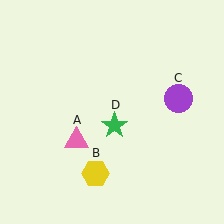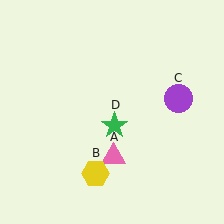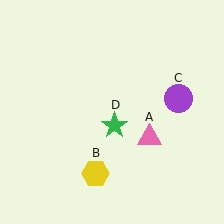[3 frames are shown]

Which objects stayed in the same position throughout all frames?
Yellow hexagon (object B) and purple circle (object C) and green star (object D) remained stationary.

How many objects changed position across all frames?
1 object changed position: pink triangle (object A).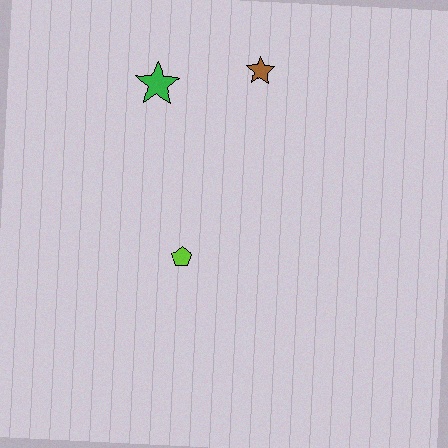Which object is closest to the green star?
The brown star is closest to the green star.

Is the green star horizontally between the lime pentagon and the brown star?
No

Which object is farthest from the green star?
The lime pentagon is farthest from the green star.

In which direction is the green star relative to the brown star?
The green star is to the left of the brown star.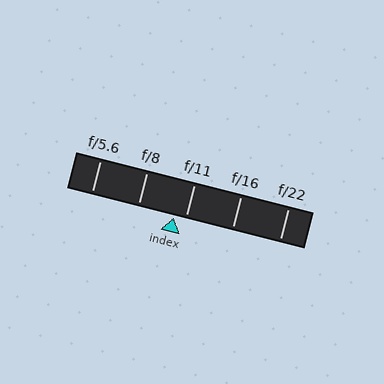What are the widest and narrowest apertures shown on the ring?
The widest aperture shown is f/5.6 and the narrowest is f/22.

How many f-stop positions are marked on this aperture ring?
There are 5 f-stop positions marked.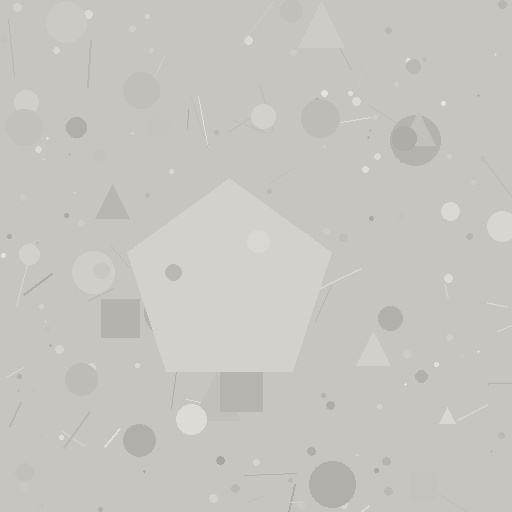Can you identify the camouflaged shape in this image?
The camouflaged shape is a pentagon.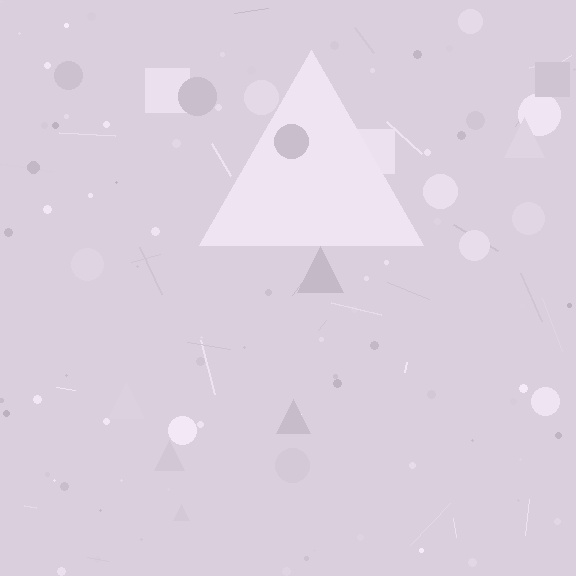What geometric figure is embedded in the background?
A triangle is embedded in the background.